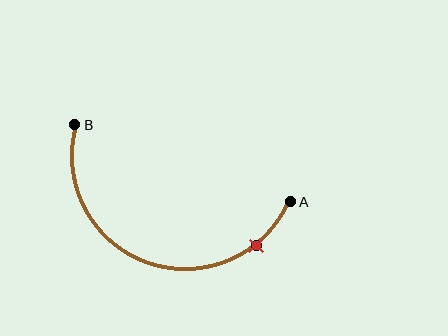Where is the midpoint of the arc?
The arc midpoint is the point on the curve farthest from the straight line joining A and B. It sits below that line.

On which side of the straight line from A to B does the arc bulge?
The arc bulges below the straight line connecting A and B.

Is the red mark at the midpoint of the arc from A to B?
No. The red mark lies on the arc but is closer to endpoint A. The arc midpoint would be at the point on the curve equidistant along the arc from both A and B.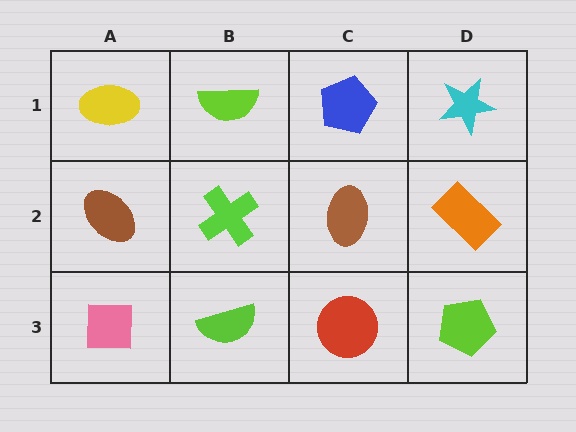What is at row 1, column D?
A cyan star.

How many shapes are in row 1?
4 shapes.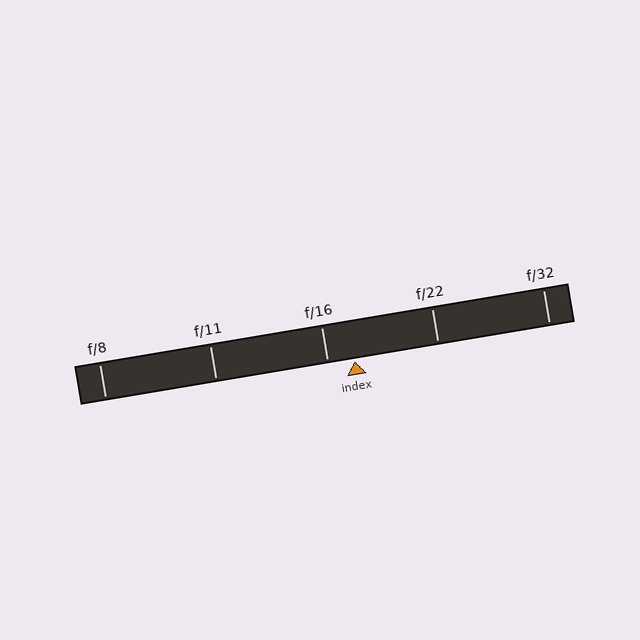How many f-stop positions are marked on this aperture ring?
There are 5 f-stop positions marked.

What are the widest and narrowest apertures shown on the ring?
The widest aperture shown is f/8 and the narrowest is f/32.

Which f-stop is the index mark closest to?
The index mark is closest to f/16.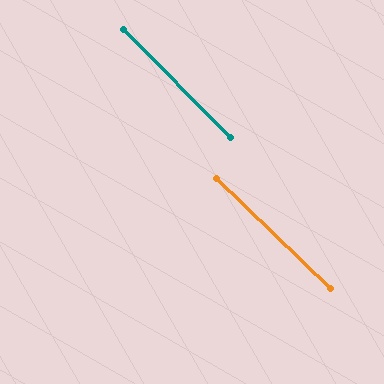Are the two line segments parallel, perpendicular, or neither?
Parallel — their directions differ by only 1.3°.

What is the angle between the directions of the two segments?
Approximately 1 degree.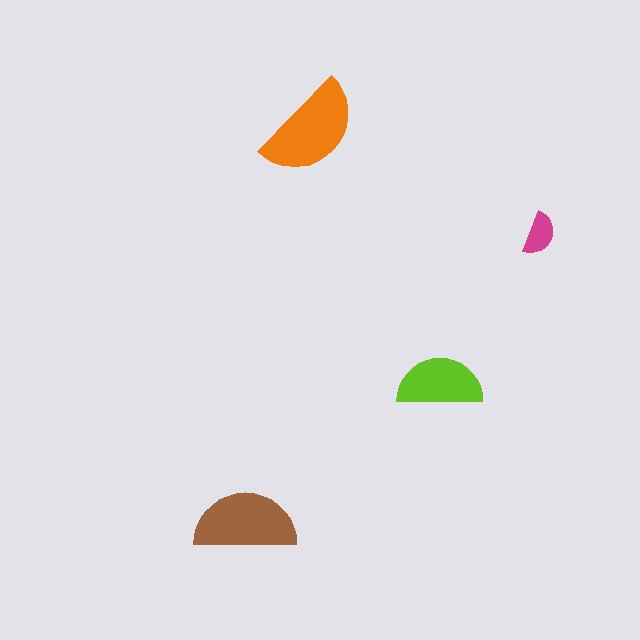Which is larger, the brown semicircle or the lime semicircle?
The brown one.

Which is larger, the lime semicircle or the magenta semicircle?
The lime one.